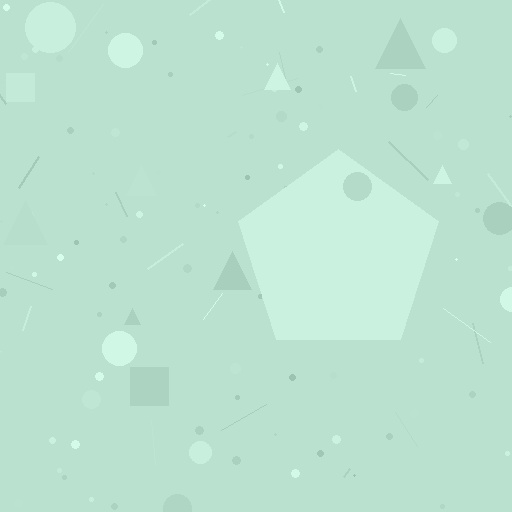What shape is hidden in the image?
A pentagon is hidden in the image.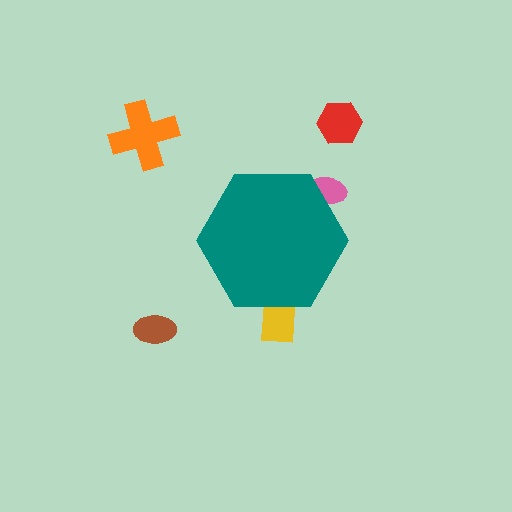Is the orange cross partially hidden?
No, the orange cross is fully visible.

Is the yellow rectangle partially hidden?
Yes, the yellow rectangle is partially hidden behind the teal hexagon.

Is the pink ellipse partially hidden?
Yes, the pink ellipse is partially hidden behind the teal hexagon.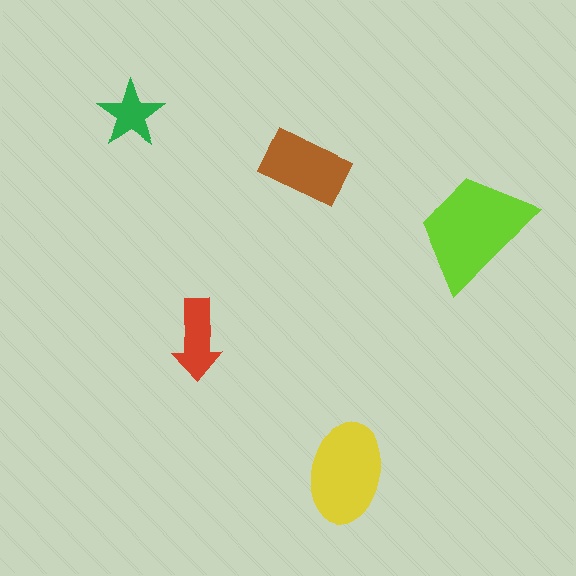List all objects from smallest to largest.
The green star, the red arrow, the brown rectangle, the yellow ellipse, the lime trapezoid.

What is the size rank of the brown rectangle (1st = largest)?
3rd.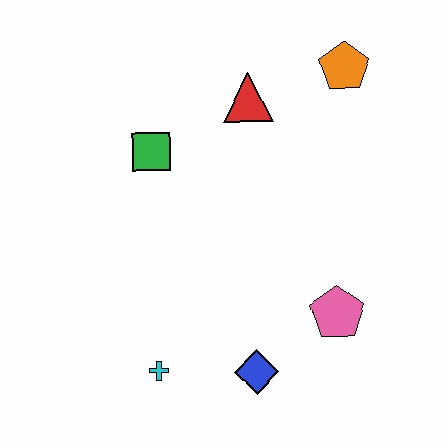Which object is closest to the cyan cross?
The blue diamond is closest to the cyan cross.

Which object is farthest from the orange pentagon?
The cyan cross is farthest from the orange pentagon.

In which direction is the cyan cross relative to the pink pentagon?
The cyan cross is to the left of the pink pentagon.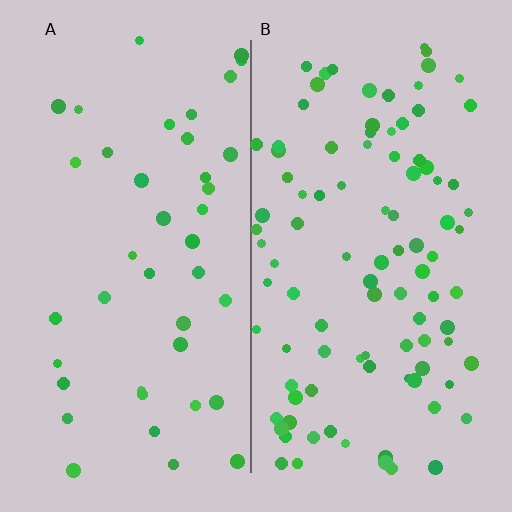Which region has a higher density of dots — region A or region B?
B (the right).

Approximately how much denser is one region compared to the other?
Approximately 2.3× — region B over region A.